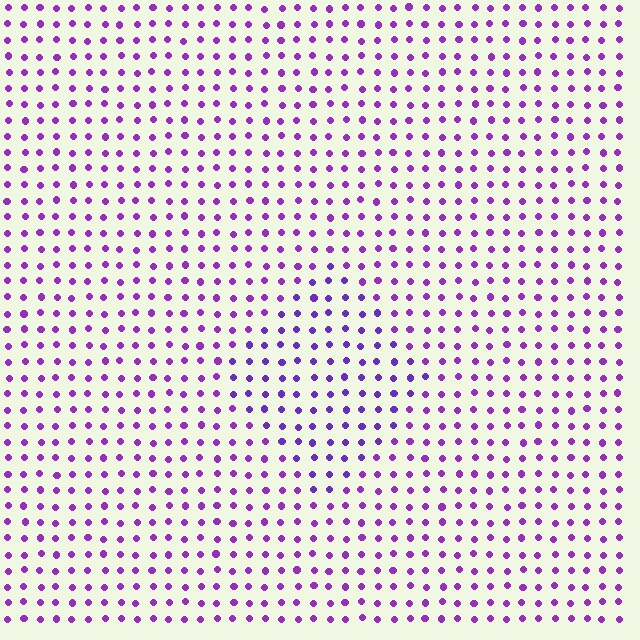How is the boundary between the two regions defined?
The boundary is defined purely by a slight shift in hue (about 19 degrees). Spacing, size, and orientation are identical on both sides.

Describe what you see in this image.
The image is filled with small purple elements in a uniform arrangement. A diamond-shaped region is visible where the elements are tinted to a slightly different hue, forming a subtle color boundary.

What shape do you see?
I see a diamond.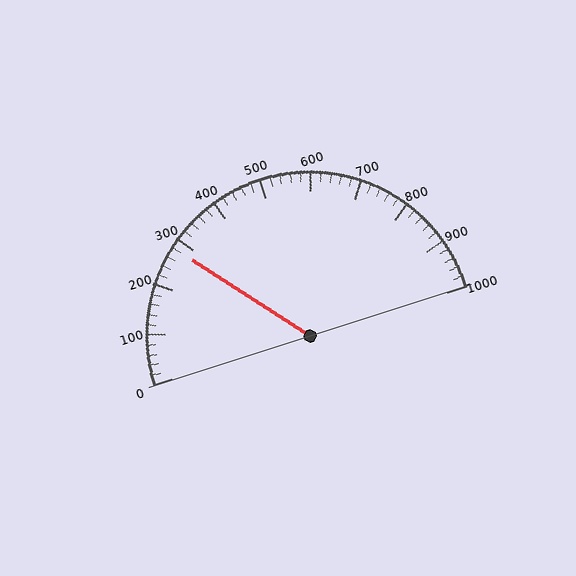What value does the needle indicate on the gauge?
The needle indicates approximately 280.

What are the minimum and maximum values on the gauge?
The gauge ranges from 0 to 1000.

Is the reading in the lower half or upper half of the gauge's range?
The reading is in the lower half of the range (0 to 1000).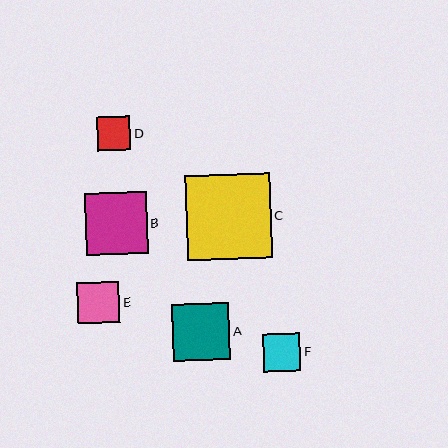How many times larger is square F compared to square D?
Square F is approximately 1.1 times the size of square D.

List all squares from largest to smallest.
From largest to smallest: C, B, A, E, F, D.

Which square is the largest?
Square C is the largest with a size of approximately 85 pixels.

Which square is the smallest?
Square D is the smallest with a size of approximately 34 pixels.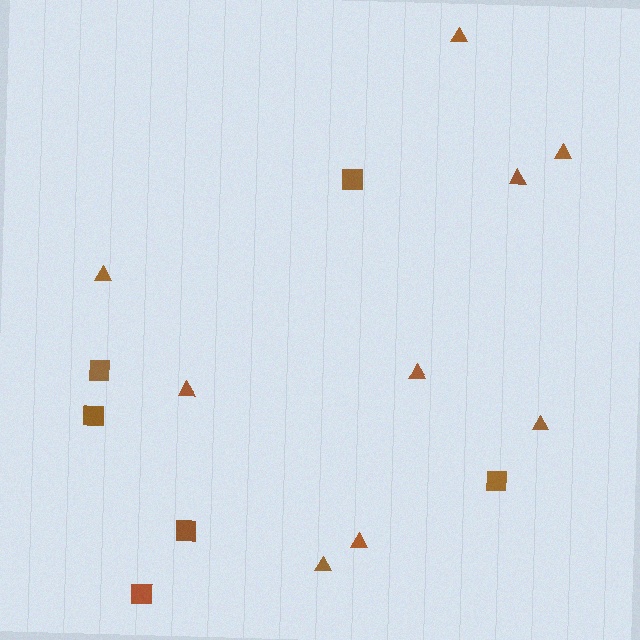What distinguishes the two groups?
There are 2 groups: one group of triangles (9) and one group of squares (6).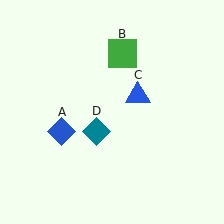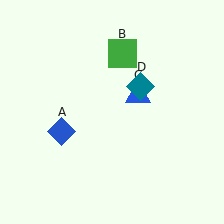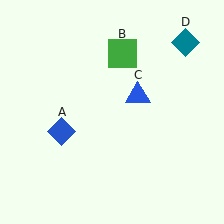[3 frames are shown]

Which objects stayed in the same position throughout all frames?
Blue diamond (object A) and green square (object B) and blue triangle (object C) remained stationary.